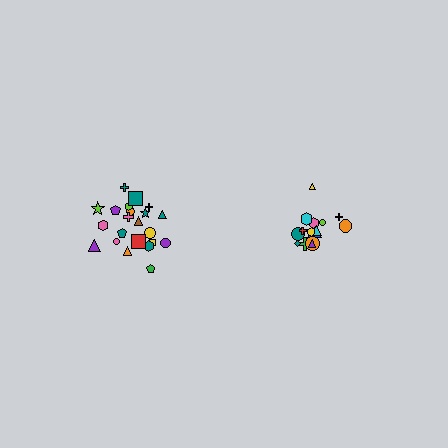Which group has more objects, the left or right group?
The left group.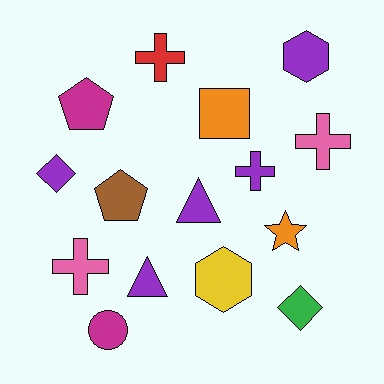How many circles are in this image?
There is 1 circle.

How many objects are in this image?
There are 15 objects.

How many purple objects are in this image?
There are 5 purple objects.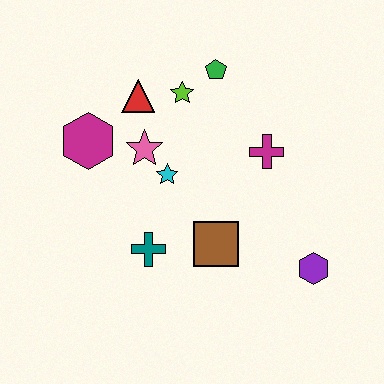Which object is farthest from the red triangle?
The purple hexagon is farthest from the red triangle.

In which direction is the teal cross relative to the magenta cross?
The teal cross is to the left of the magenta cross.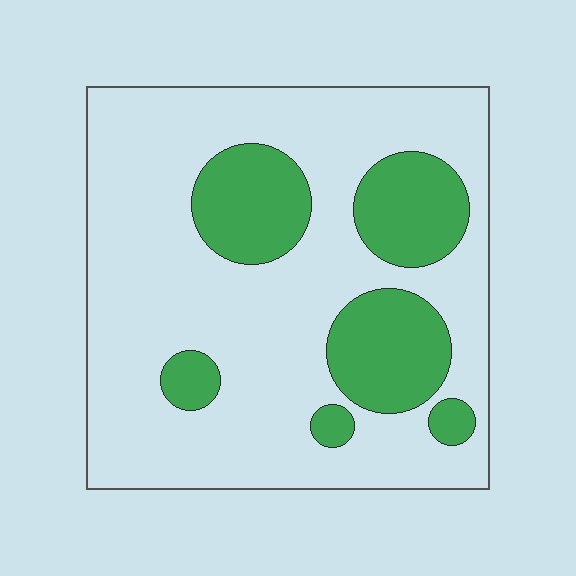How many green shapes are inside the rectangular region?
6.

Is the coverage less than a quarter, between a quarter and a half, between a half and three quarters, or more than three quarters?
Between a quarter and a half.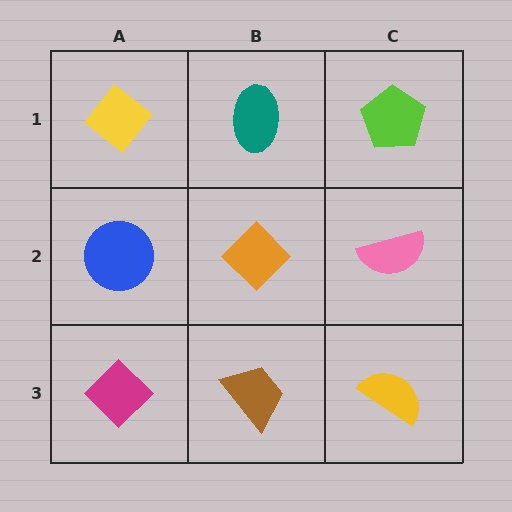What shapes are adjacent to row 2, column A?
A yellow diamond (row 1, column A), a magenta diamond (row 3, column A), an orange diamond (row 2, column B).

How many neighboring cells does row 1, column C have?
2.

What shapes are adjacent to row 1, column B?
An orange diamond (row 2, column B), a yellow diamond (row 1, column A), a lime pentagon (row 1, column C).